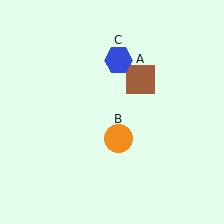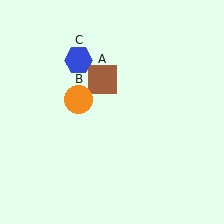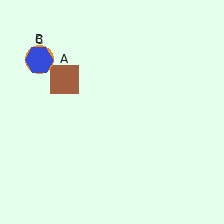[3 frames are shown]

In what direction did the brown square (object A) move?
The brown square (object A) moved left.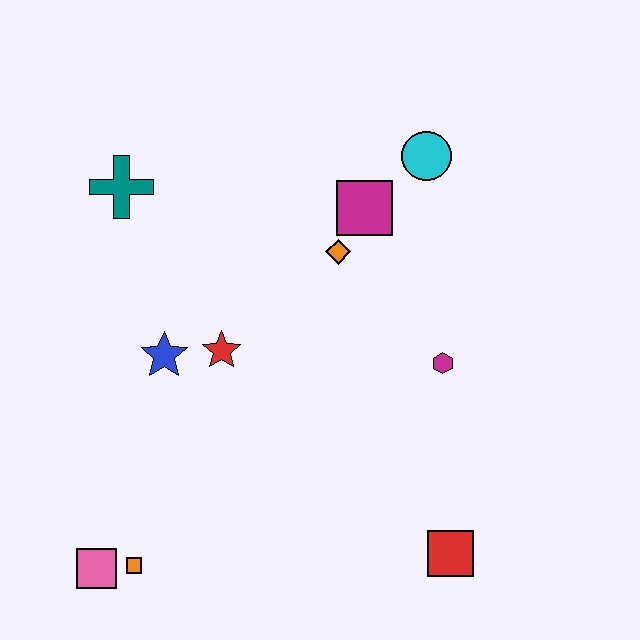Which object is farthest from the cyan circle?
The pink square is farthest from the cyan circle.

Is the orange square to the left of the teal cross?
No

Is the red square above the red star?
No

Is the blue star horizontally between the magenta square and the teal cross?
Yes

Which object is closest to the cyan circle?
The magenta square is closest to the cyan circle.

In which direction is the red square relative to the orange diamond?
The red square is below the orange diamond.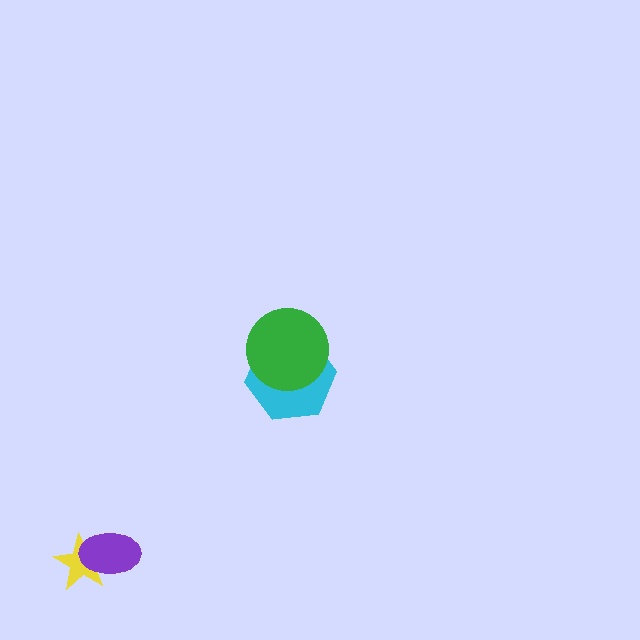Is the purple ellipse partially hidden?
No, no other shape covers it.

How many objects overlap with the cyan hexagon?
1 object overlaps with the cyan hexagon.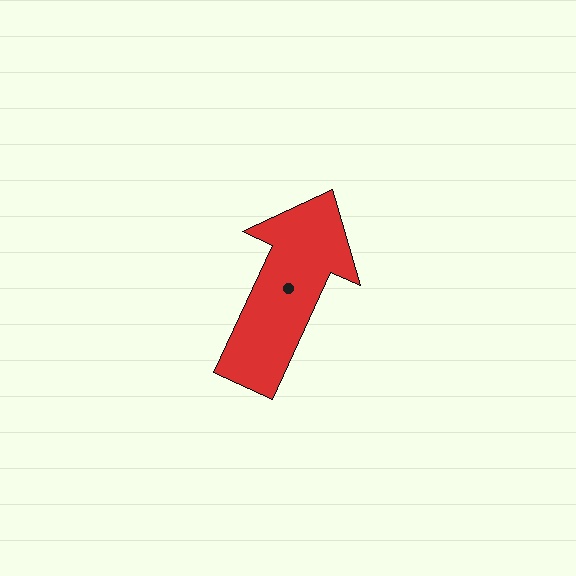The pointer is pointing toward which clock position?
Roughly 1 o'clock.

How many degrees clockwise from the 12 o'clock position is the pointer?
Approximately 25 degrees.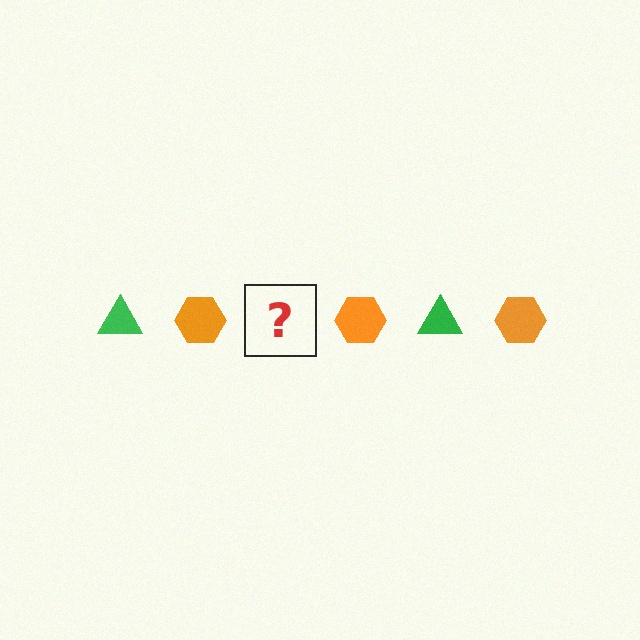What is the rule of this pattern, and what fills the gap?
The rule is that the pattern alternates between green triangle and orange hexagon. The gap should be filled with a green triangle.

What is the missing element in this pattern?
The missing element is a green triangle.